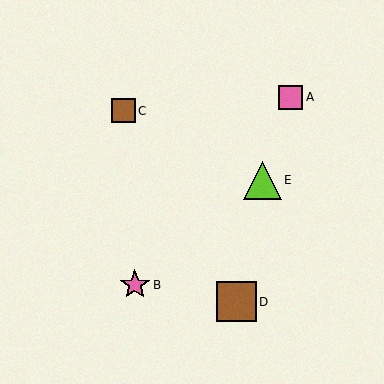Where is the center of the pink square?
The center of the pink square is at (291, 98).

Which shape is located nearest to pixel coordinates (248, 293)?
The brown square (labeled D) at (236, 302) is nearest to that location.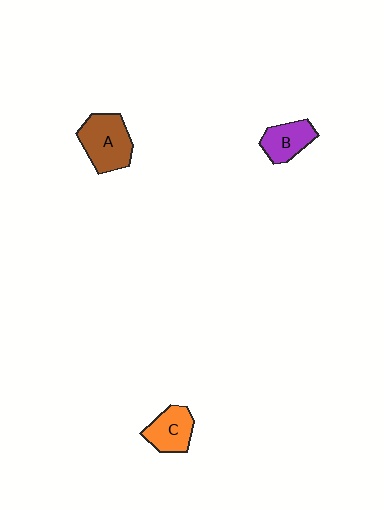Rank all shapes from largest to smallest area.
From largest to smallest: A (brown), C (orange), B (purple).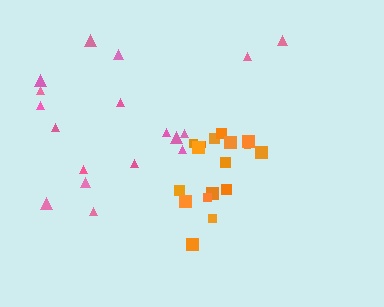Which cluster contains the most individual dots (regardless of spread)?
Pink (18).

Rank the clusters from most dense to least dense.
orange, pink.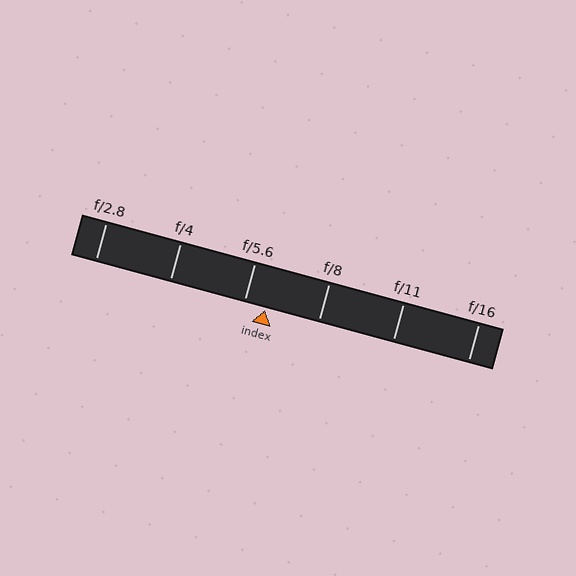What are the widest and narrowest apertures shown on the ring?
The widest aperture shown is f/2.8 and the narrowest is f/16.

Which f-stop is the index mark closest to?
The index mark is closest to f/5.6.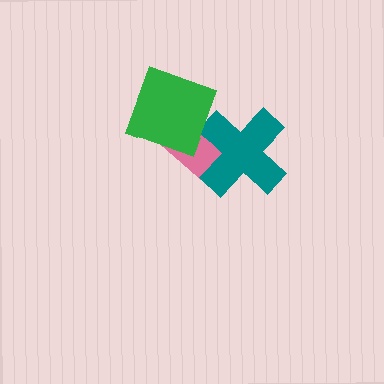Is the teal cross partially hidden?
Yes, it is partially covered by another shape.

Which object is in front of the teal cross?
The green diamond is in front of the teal cross.